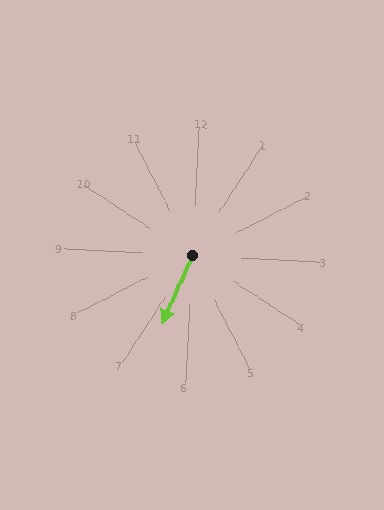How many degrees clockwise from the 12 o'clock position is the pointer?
Approximately 201 degrees.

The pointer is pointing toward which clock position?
Roughly 7 o'clock.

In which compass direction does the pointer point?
South.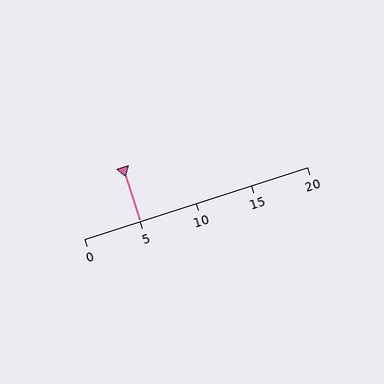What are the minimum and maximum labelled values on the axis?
The axis runs from 0 to 20.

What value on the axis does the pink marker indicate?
The marker indicates approximately 5.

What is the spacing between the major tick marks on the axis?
The major ticks are spaced 5 apart.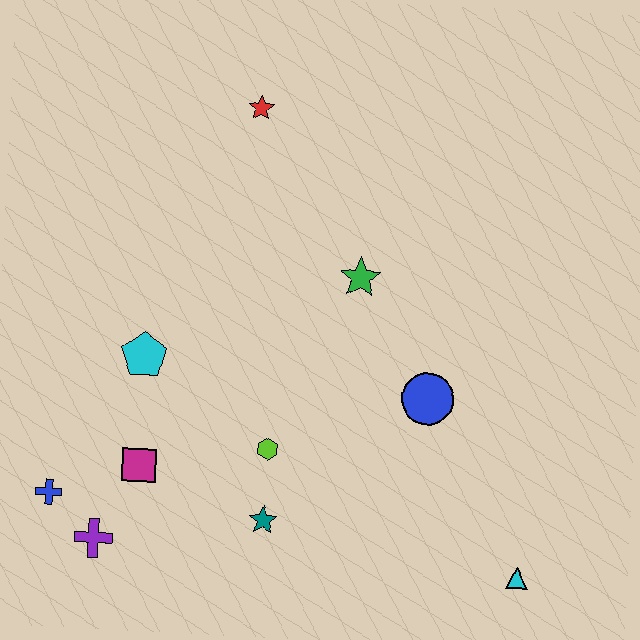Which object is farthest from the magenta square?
The cyan triangle is farthest from the magenta square.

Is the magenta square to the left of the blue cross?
No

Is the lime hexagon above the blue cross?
Yes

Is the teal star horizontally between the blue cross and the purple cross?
No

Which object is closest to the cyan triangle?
The blue circle is closest to the cyan triangle.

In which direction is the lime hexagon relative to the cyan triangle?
The lime hexagon is to the left of the cyan triangle.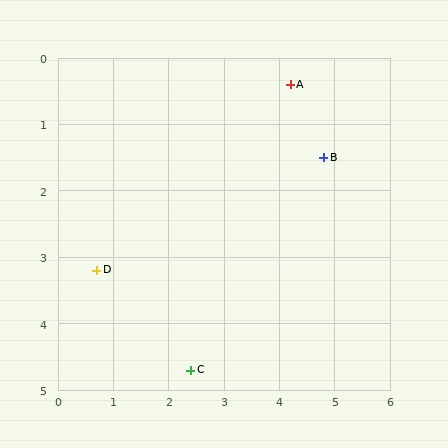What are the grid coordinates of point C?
Point C is at approximately (2.4, 4.7).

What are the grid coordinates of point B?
Point B is at approximately (4.8, 1.5).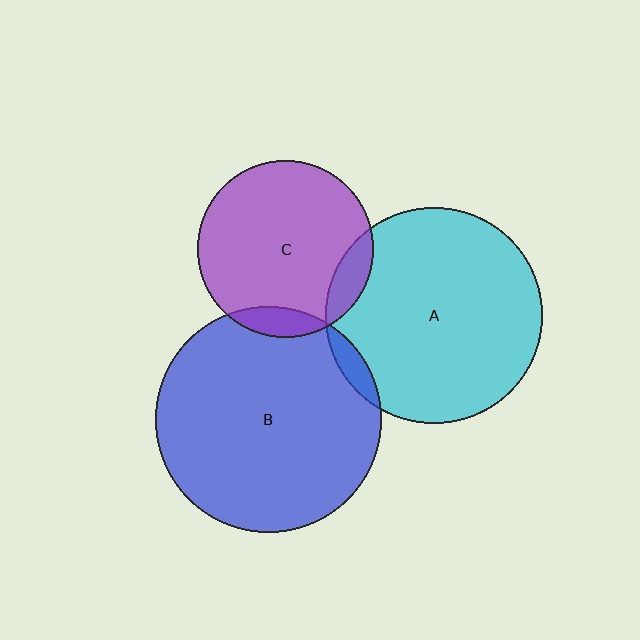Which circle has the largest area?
Circle B (blue).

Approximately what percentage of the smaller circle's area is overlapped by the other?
Approximately 10%.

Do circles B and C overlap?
Yes.